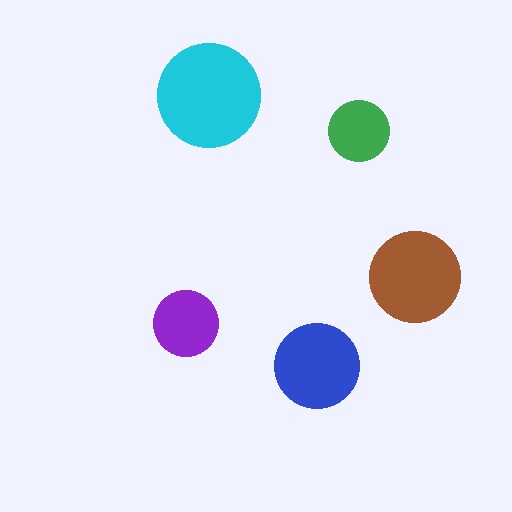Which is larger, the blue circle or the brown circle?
The brown one.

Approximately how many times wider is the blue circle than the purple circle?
About 1.5 times wider.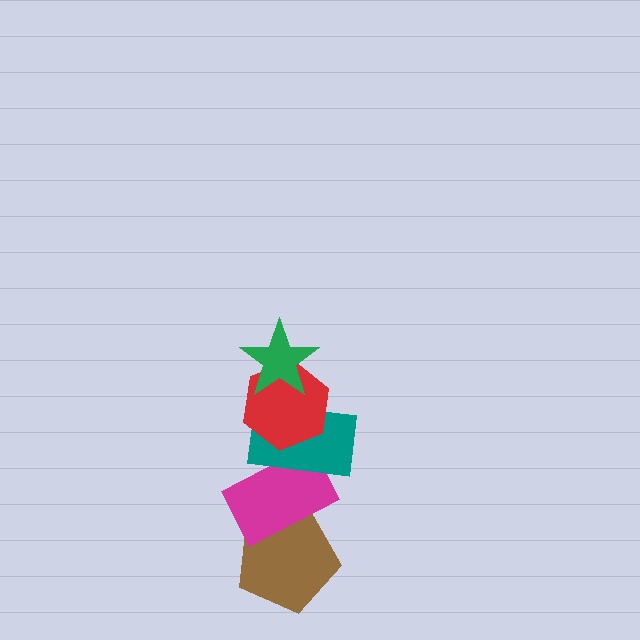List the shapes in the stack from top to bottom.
From top to bottom: the green star, the red hexagon, the teal rectangle, the magenta rectangle, the brown pentagon.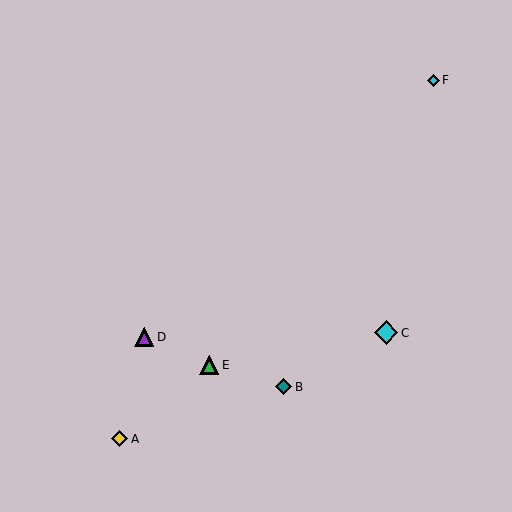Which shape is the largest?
The cyan diamond (labeled C) is the largest.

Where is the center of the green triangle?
The center of the green triangle is at (209, 365).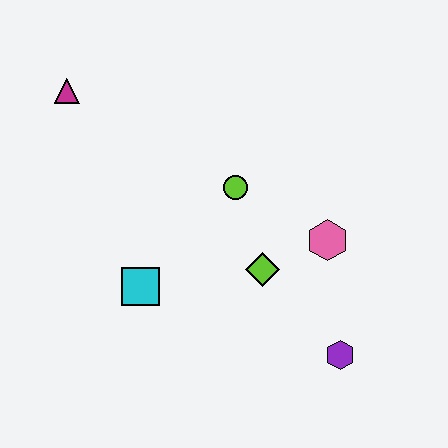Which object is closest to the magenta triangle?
The lime circle is closest to the magenta triangle.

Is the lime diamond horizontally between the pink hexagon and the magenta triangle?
Yes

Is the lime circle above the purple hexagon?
Yes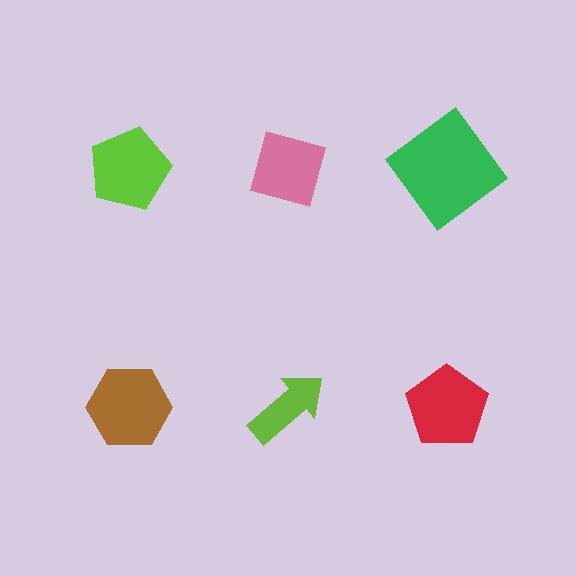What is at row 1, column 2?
A pink square.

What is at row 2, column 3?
A red pentagon.